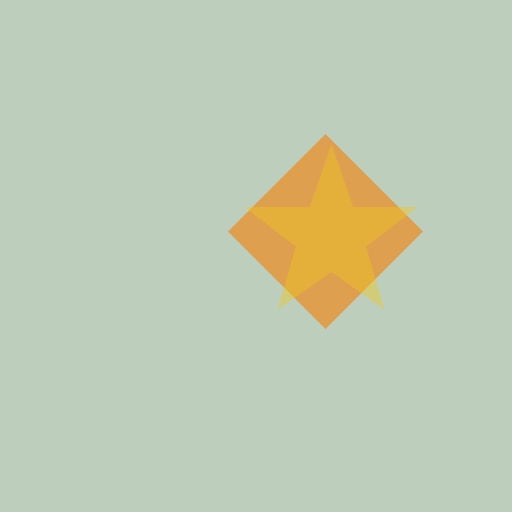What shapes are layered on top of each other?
The layered shapes are: an orange diamond, a yellow star.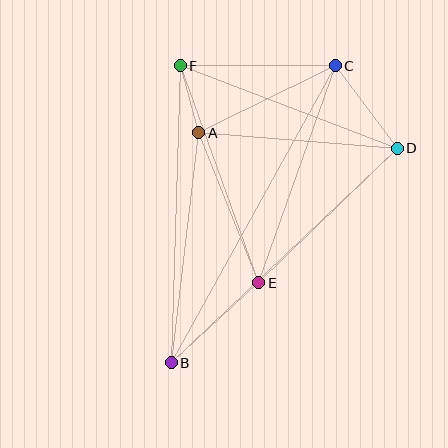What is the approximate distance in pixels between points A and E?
The distance between A and E is approximately 162 pixels.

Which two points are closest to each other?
Points A and F are closest to each other.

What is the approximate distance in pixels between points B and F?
The distance between B and F is approximately 297 pixels.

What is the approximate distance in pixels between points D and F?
The distance between D and F is approximately 232 pixels.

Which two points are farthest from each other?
Points B and C are farthest from each other.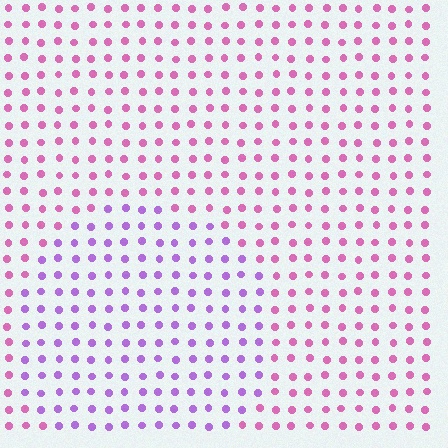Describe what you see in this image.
The image is filled with small pink elements in a uniform arrangement. A circle-shaped region is visible where the elements are tinted to a slightly different hue, forming a subtle color boundary.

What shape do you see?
I see a circle.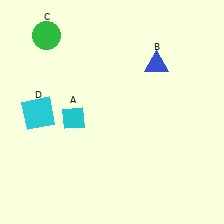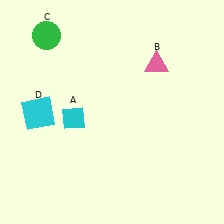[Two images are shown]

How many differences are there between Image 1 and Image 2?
There is 1 difference between the two images.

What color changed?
The triangle (B) changed from blue in Image 1 to pink in Image 2.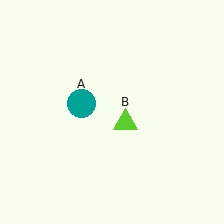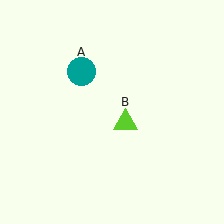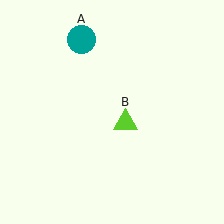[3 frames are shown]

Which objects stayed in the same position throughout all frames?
Lime triangle (object B) remained stationary.